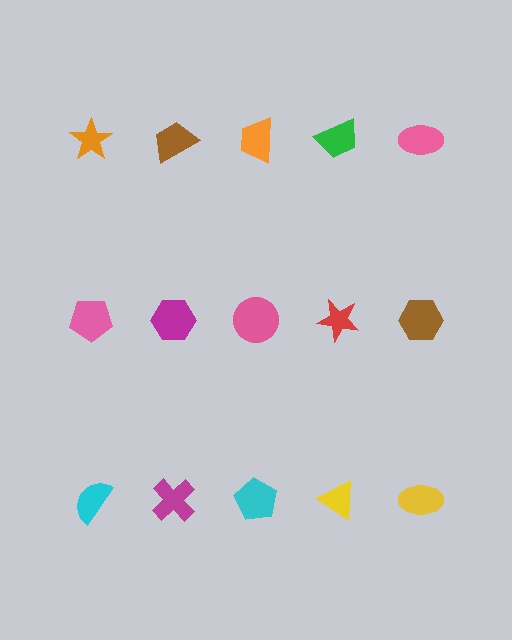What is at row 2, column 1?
A pink pentagon.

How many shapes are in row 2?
5 shapes.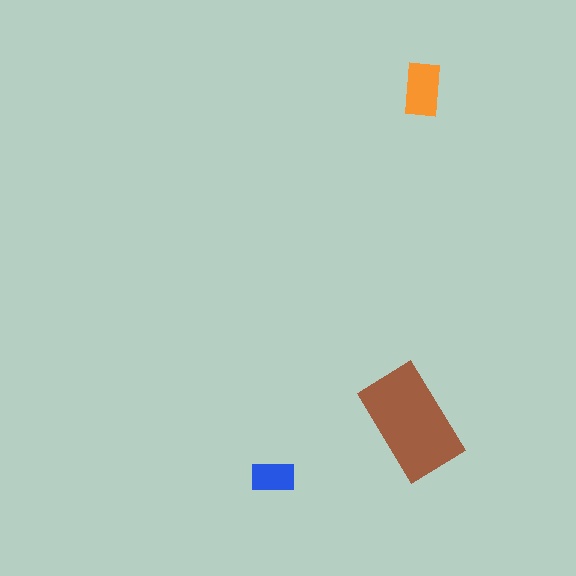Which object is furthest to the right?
The orange rectangle is rightmost.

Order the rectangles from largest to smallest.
the brown one, the orange one, the blue one.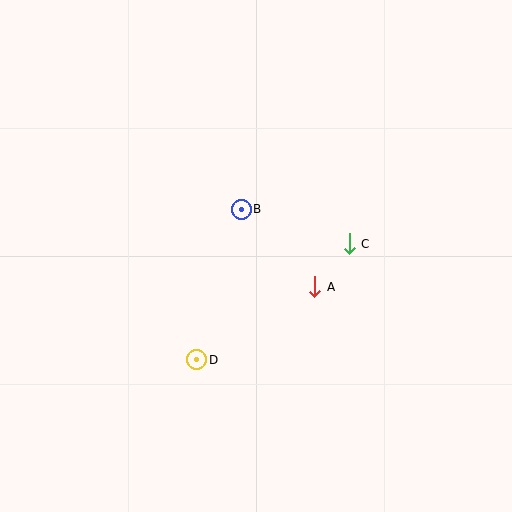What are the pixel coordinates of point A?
Point A is at (315, 287).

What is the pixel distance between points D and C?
The distance between D and C is 192 pixels.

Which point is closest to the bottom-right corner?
Point A is closest to the bottom-right corner.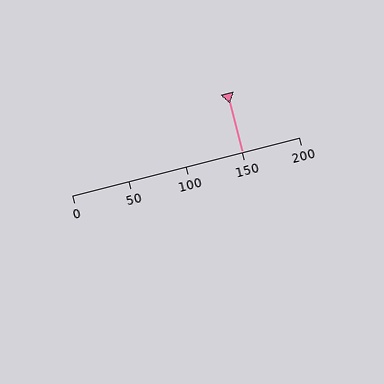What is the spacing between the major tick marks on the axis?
The major ticks are spaced 50 apart.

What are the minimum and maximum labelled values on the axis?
The axis runs from 0 to 200.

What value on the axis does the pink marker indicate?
The marker indicates approximately 150.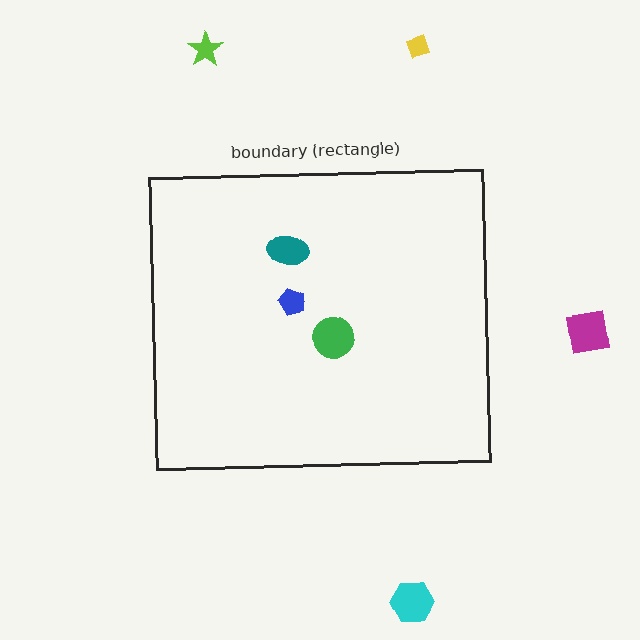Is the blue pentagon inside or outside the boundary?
Inside.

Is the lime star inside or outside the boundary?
Outside.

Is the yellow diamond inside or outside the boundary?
Outside.